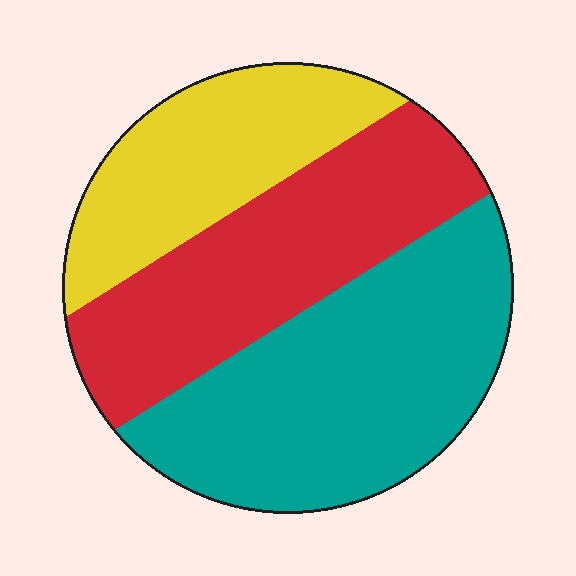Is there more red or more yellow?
Red.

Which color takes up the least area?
Yellow, at roughly 25%.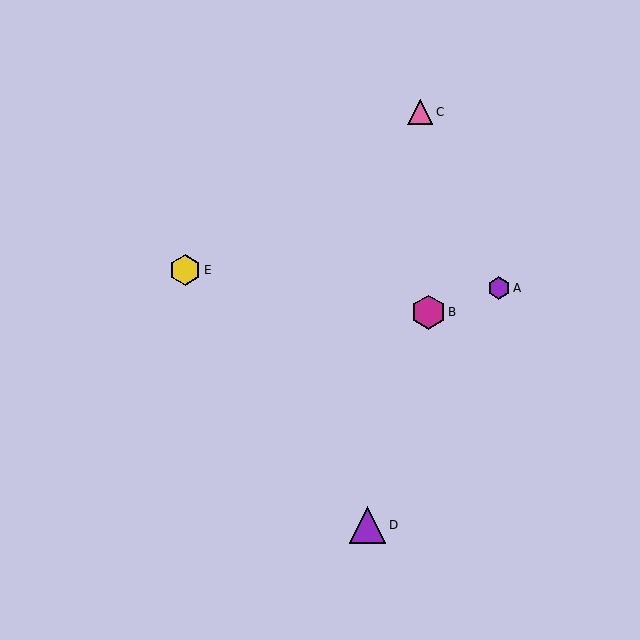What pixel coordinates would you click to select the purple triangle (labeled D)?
Click at (368, 525) to select the purple triangle D.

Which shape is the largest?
The purple triangle (labeled D) is the largest.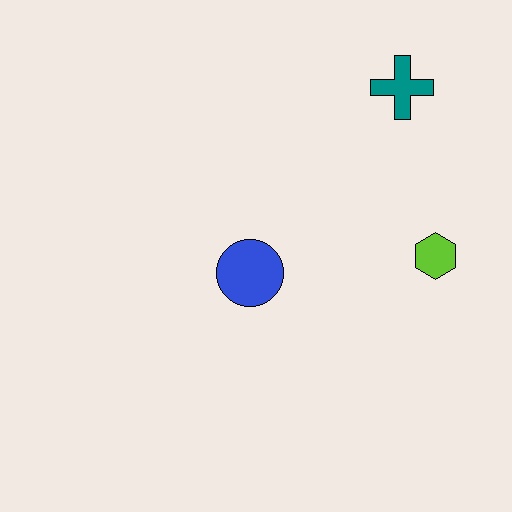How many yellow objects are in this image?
There are no yellow objects.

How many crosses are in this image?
There is 1 cross.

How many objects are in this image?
There are 3 objects.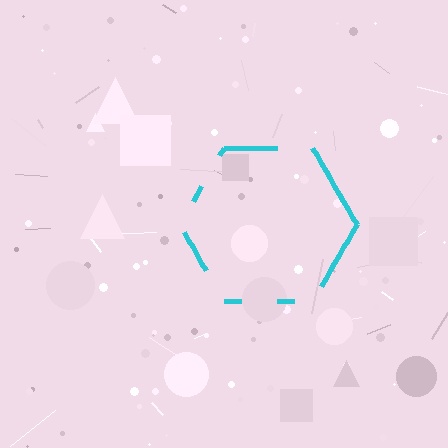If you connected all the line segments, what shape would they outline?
They would outline a hexagon.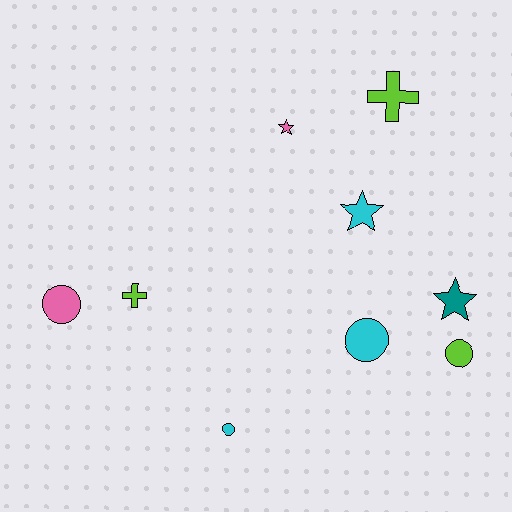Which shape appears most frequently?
Circle, with 4 objects.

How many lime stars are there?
There are no lime stars.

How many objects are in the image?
There are 9 objects.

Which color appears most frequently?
Lime, with 3 objects.